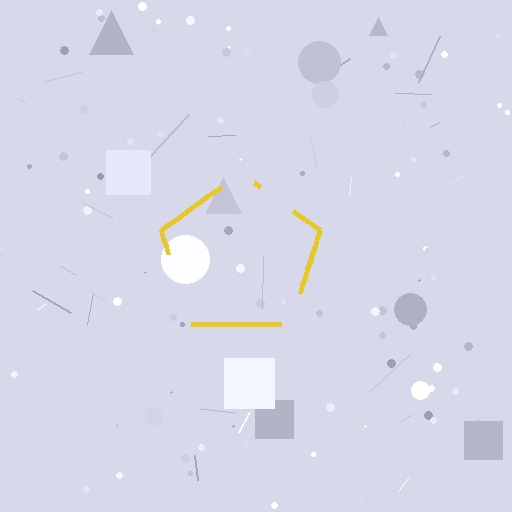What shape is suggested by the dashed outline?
The dashed outline suggests a pentagon.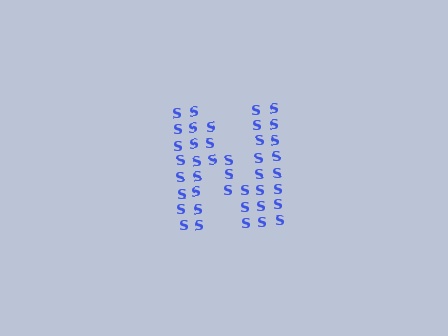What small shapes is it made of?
It is made of small letter S's.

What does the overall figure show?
The overall figure shows the letter N.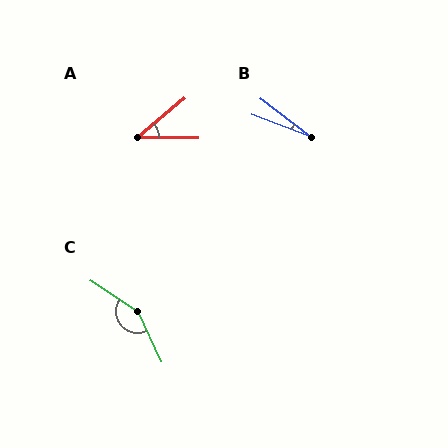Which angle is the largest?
C, at approximately 148 degrees.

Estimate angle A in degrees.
Approximately 40 degrees.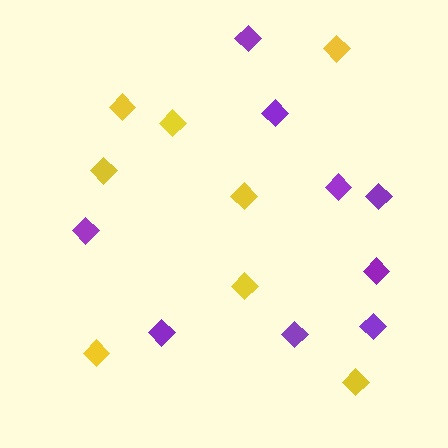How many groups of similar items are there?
There are 2 groups: one group of yellow diamonds (8) and one group of purple diamonds (9).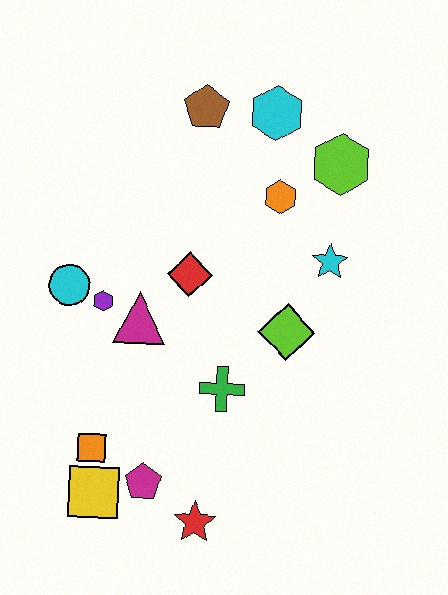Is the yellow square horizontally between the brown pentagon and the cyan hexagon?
No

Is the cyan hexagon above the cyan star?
Yes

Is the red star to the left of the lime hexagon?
Yes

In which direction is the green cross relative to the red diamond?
The green cross is below the red diamond.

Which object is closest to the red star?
The magenta pentagon is closest to the red star.